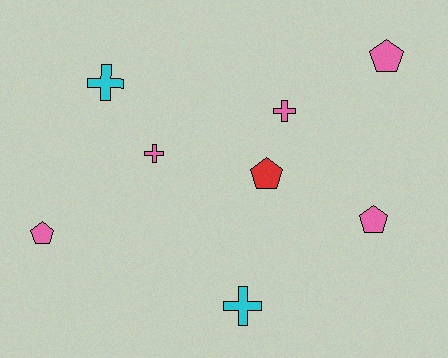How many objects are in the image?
There are 8 objects.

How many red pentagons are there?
There is 1 red pentagon.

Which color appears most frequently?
Pink, with 5 objects.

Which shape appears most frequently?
Cross, with 4 objects.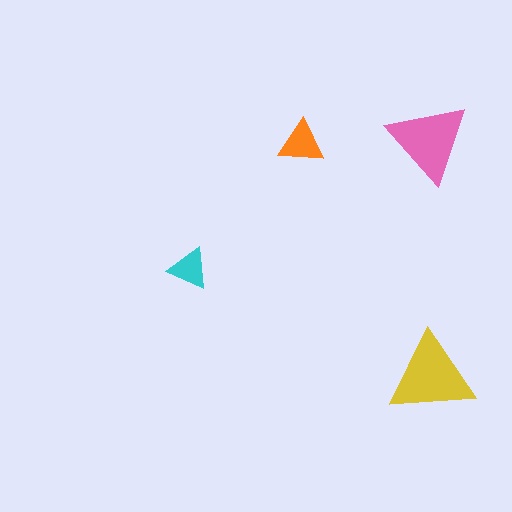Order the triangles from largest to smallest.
the yellow one, the pink one, the orange one, the cyan one.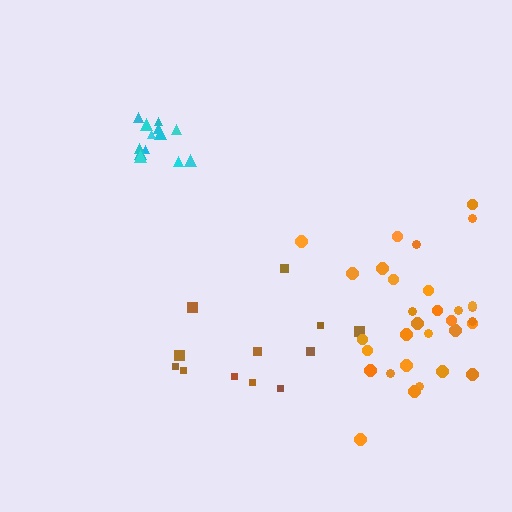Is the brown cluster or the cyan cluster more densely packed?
Cyan.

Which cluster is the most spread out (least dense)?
Brown.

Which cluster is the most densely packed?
Cyan.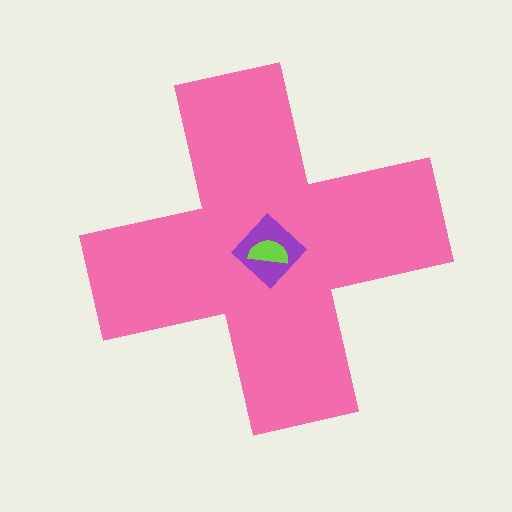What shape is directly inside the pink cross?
The purple diamond.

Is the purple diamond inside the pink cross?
Yes.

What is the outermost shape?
The pink cross.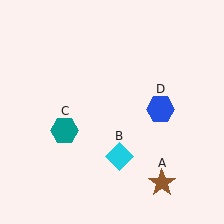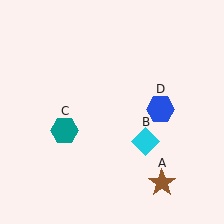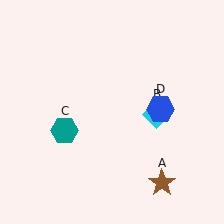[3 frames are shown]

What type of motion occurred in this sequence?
The cyan diamond (object B) rotated counterclockwise around the center of the scene.